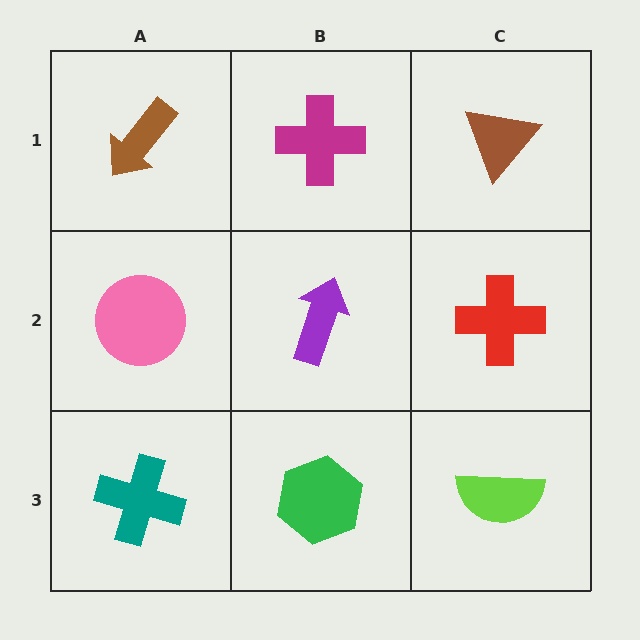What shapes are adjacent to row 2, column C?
A brown triangle (row 1, column C), a lime semicircle (row 3, column C), a purple arrow (row 2, column B).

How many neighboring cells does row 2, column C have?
3.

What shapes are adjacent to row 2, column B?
A magenta cross (row 1, column B), a green hexagon (row 3, column B), a pink circle (row 2, column A), a red cross (row 2, column C).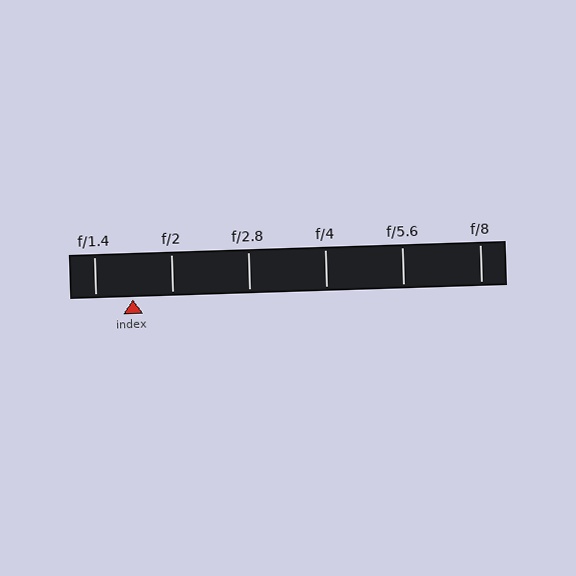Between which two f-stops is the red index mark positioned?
The index mark is between f/1.4 and f/2.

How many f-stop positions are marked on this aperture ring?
There are 6 f-stop positions marked.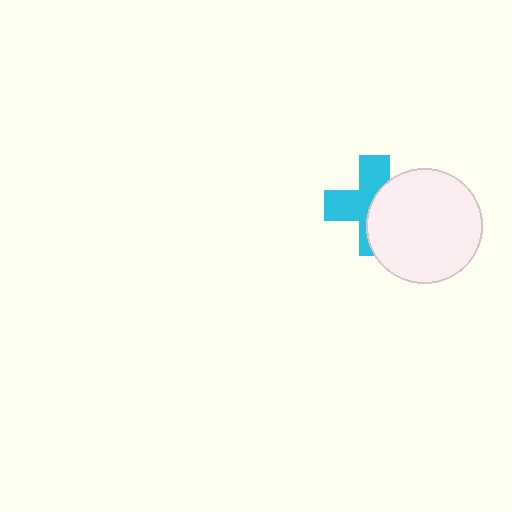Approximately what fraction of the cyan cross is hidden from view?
Roughly 48% of the cyan cross is hidden behind the white circle.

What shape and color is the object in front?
The object in front is a white circle.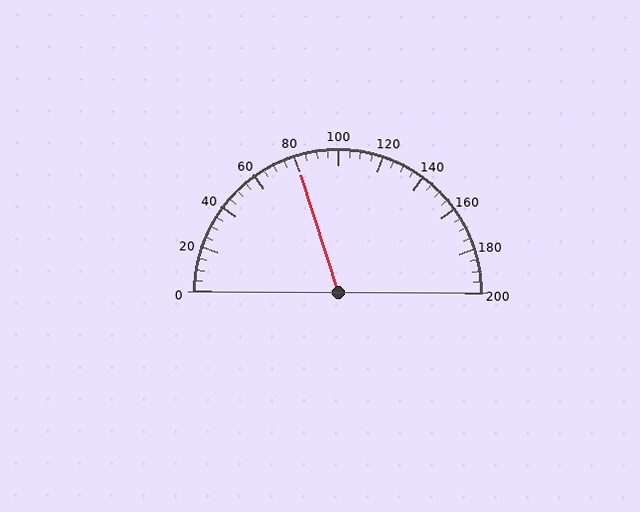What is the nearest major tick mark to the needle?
The nearest major tick mark is 80.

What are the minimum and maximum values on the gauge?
The gauge ranges from 0 to 200.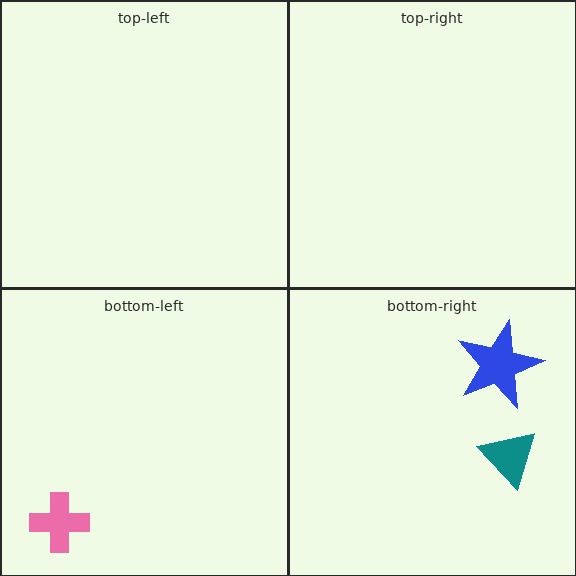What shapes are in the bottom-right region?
The teal triangle, the blue star.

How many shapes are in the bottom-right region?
2.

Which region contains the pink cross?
The bottom-left region.